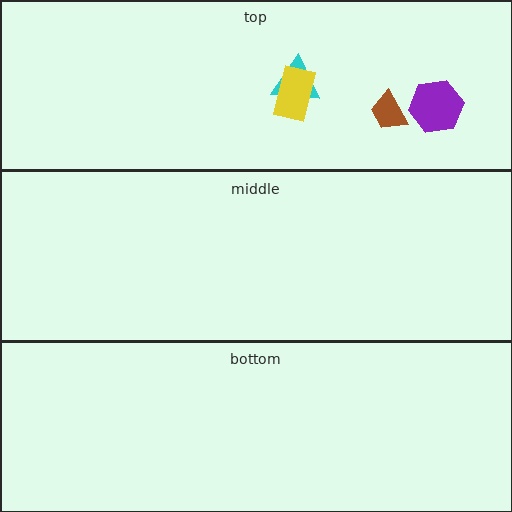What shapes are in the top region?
The purple hexagon, the cyan triangle, the yellow rectangle, the brown trapezoid.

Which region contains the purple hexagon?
The top region.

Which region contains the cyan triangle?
The top region.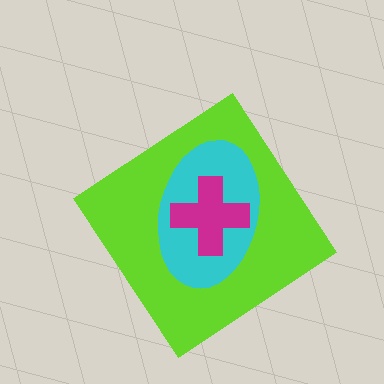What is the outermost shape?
The lime diamond.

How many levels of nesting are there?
3.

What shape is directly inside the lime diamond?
The cyan ellipse.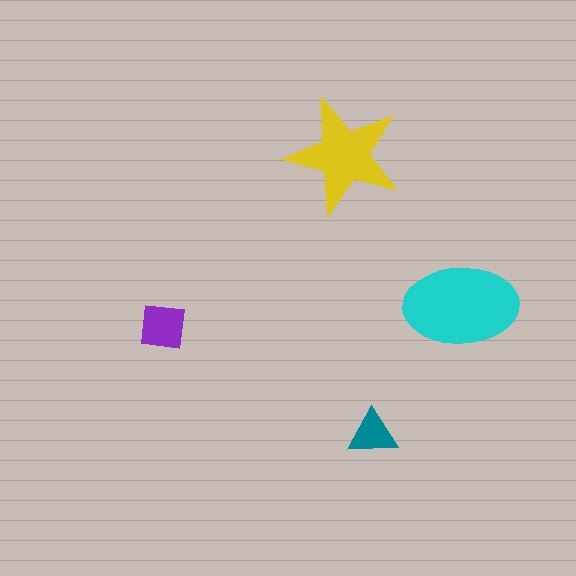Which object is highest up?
The yellow star is topmost.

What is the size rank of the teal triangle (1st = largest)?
4th.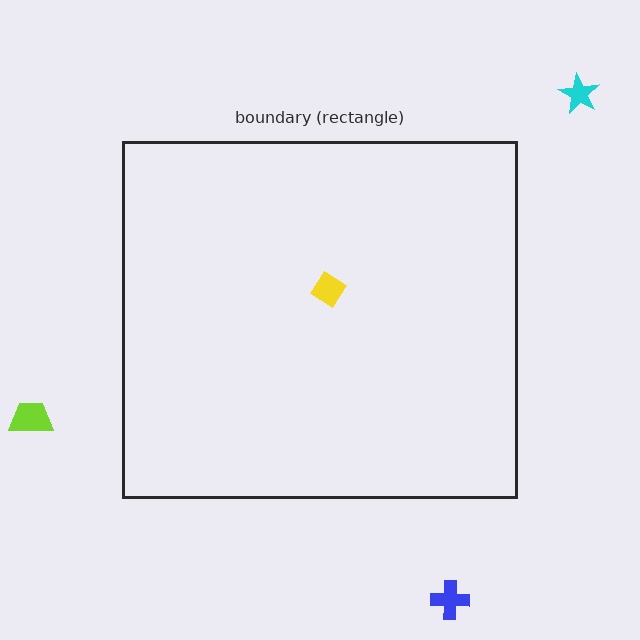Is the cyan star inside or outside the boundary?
Outside.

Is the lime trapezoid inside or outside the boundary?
Outside.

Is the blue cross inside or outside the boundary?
Outside.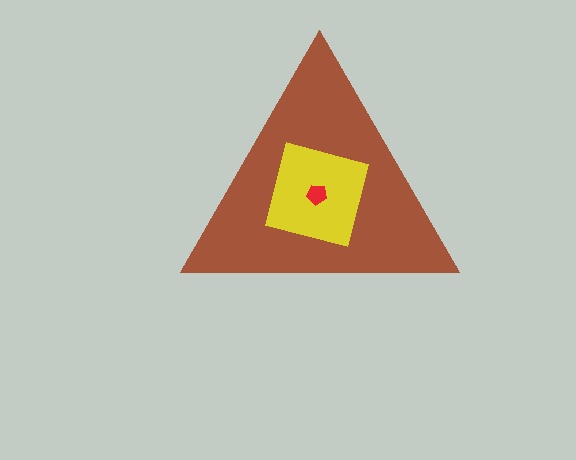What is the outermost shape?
The brown triangle.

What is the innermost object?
The red pentagon.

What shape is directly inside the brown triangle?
The yellow square.